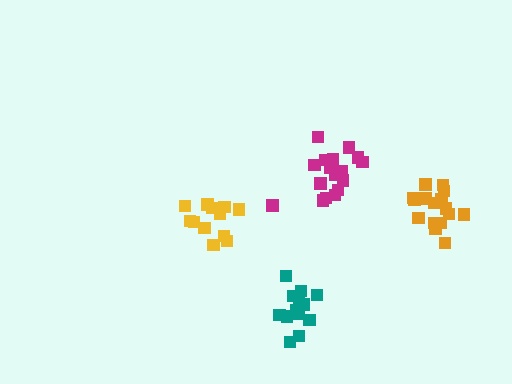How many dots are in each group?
Group 1: 17 dots, Group 2: 17 dots, Group 3: 12 dots, Group 4: 14 dots (60 total).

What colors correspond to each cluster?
The clusters are colored: magenta, orange, yellow, teal.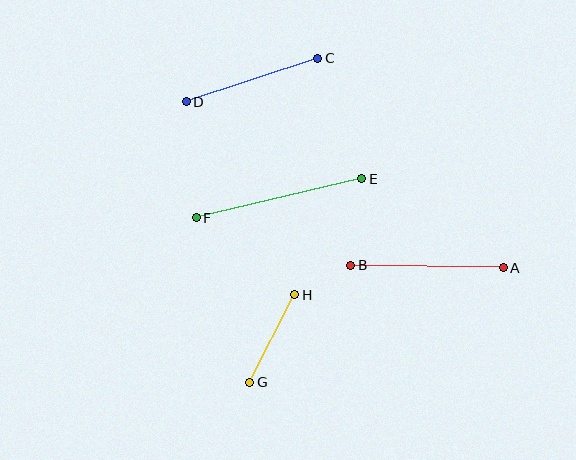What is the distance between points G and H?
The distance is approximately 98 pixels.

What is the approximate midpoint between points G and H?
The midpoint is at approximately (272, 339) pixels.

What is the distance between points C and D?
The distance is approximately 138 pixels.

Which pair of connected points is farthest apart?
Points E and F are farthest apart.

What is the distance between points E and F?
The distance is approximately 170 pixels.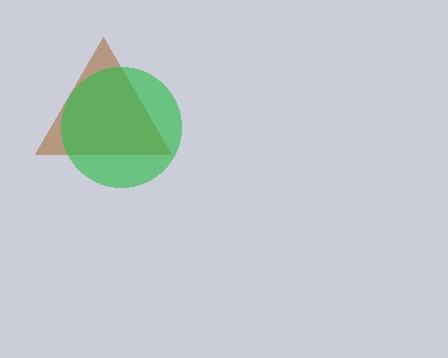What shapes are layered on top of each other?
The layered shapes are: a brown triangle, a green circle.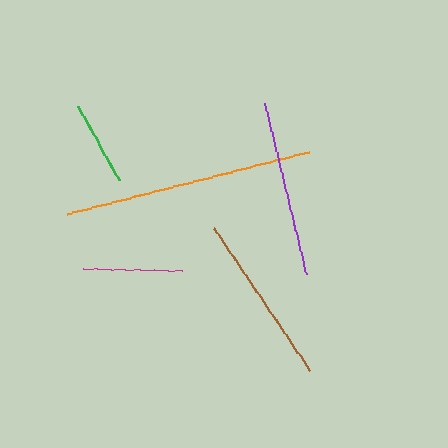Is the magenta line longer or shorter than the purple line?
The purple line is longer than the magenta line.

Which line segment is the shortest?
The green line is the shortest at approximately 84 pixels.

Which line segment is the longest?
The orange line is the longest at approximately 249 pixels.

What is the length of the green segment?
The green segment is approximately 84 pixels long.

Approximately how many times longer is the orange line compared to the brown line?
The orange line is approximately 1.5 times the length of the brown line.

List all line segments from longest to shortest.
From longest to shortest: orange, purple, brown, magenta, green.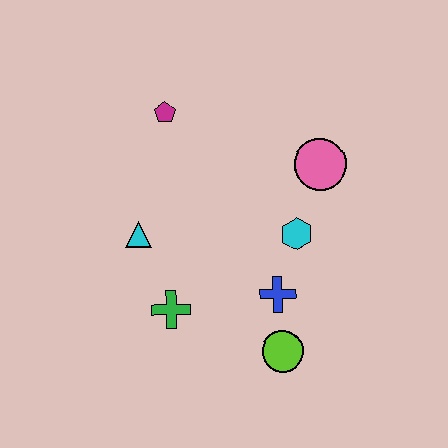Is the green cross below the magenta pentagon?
Yes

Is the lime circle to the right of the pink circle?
No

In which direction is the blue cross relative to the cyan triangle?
The blue cross is to the right of the cyan triangle.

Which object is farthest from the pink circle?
The green cross is farthest from the pink circle.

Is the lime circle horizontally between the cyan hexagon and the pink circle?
No